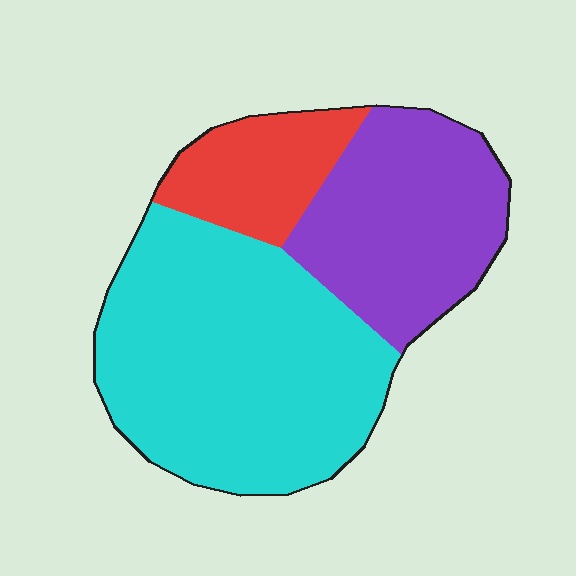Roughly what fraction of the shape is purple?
Purple takes up between a sixth and a third of the shape.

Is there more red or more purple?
Purple.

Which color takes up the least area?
Red, at roughly 15%.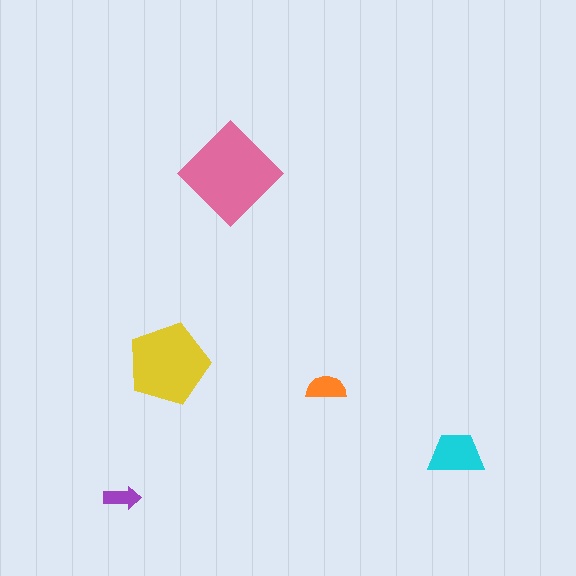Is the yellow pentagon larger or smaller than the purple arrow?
Larger.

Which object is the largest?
The pink diamond.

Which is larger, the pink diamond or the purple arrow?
The pink diamond.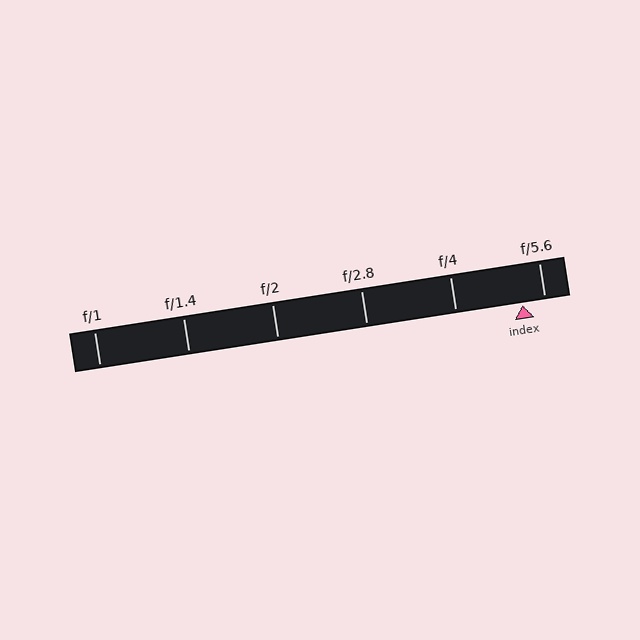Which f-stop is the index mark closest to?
The index mark is closest to f/5.6.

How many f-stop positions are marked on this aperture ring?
There are 6 f-stop positions marked.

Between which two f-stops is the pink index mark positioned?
The index mark is between f/4 and f/5.6.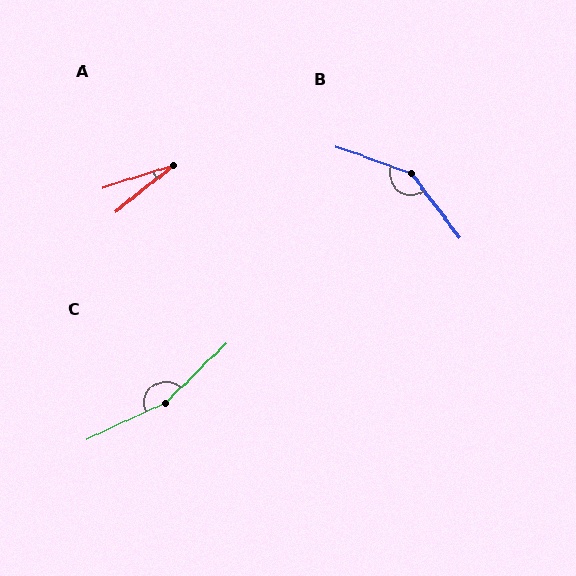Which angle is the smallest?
A, at approximately 21 degrees.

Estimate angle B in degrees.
Approximately 147 degrees.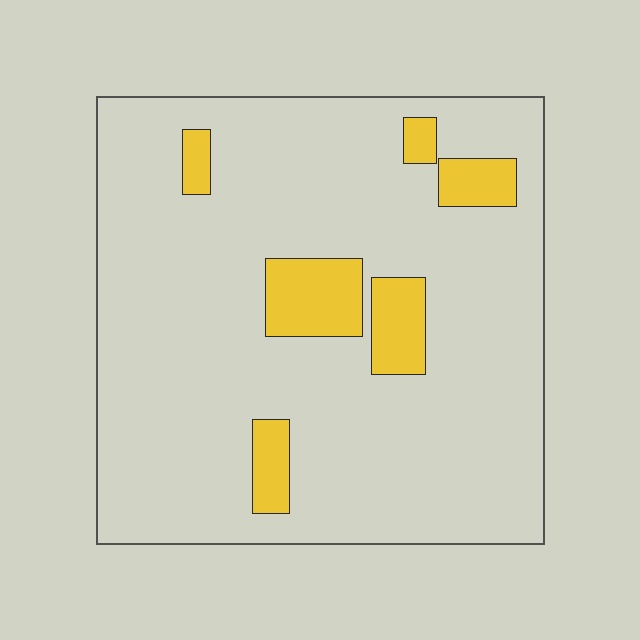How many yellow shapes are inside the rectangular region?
6.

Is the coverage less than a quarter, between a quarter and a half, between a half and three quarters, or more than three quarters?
Less than a quarter.